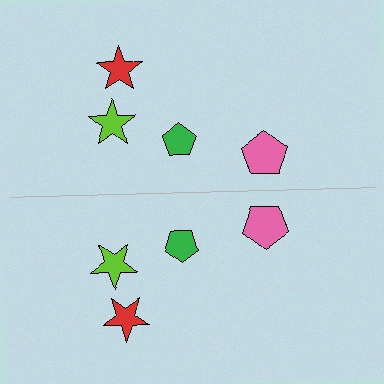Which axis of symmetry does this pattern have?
The pattern has a horizontal axis of symmetry running through the center of the image.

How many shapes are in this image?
There are 8 shapes in this image.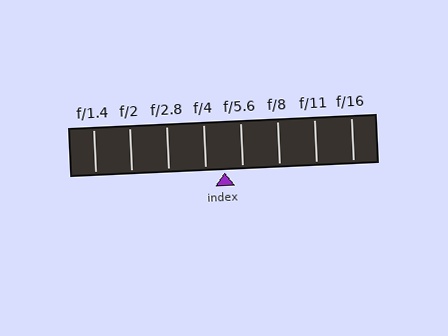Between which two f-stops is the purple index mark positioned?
The index mark is between f/4 and f/5.6.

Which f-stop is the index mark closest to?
The index mark is closest to f/5.6.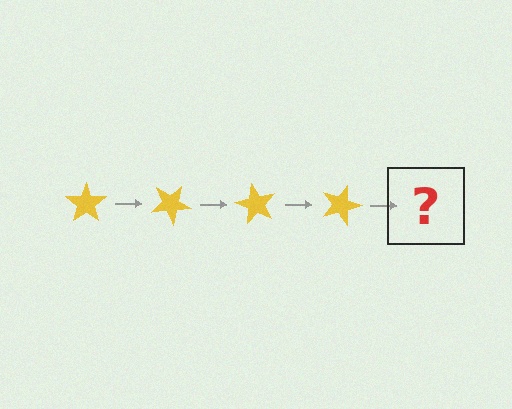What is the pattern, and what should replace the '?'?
The pattern is that the star rotates 30 degrees each step. The '?' should be a yellow star rotated 120 degrees.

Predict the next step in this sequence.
The next step is a yellow star rotated 120 degrees.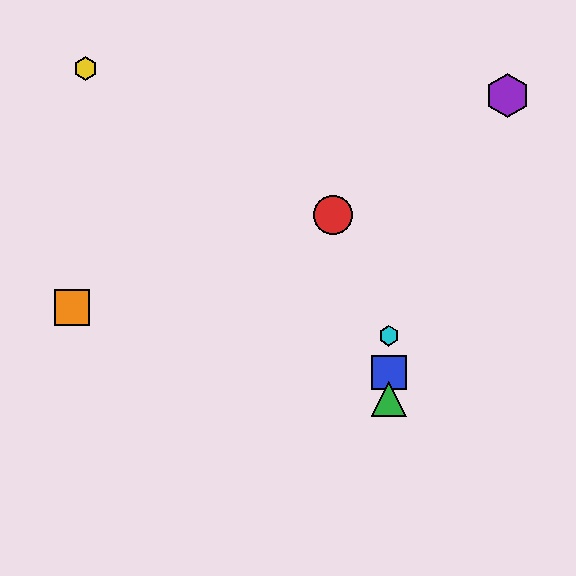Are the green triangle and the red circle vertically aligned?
No, the green triangle is at x≈389 and the red circle is at x≈333.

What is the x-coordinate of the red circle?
The red circle is at x≈333.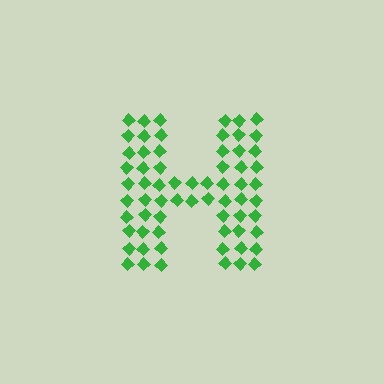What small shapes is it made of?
It is made of small diamonds.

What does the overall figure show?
The overall figure shows the letter H.